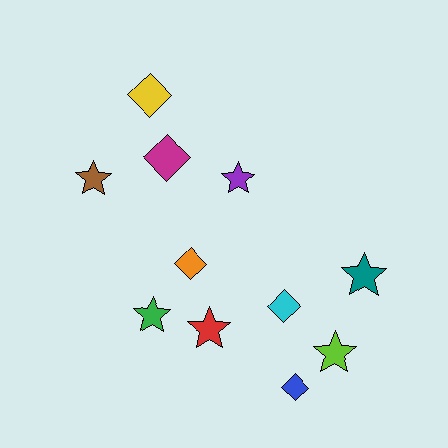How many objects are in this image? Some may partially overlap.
There are 11 objects.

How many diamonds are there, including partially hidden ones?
There are 5 diamonds.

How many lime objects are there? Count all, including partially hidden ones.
There is 1 lime object.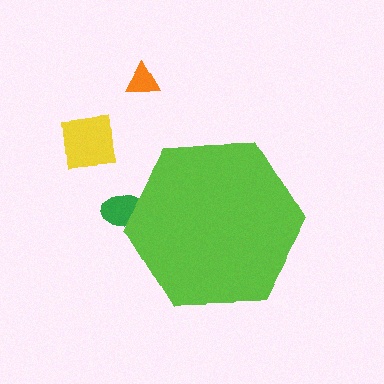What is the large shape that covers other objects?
A lime hexagon.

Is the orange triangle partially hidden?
No, the orange triangle is fully visible.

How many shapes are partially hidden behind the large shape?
1 shape is partially hidden.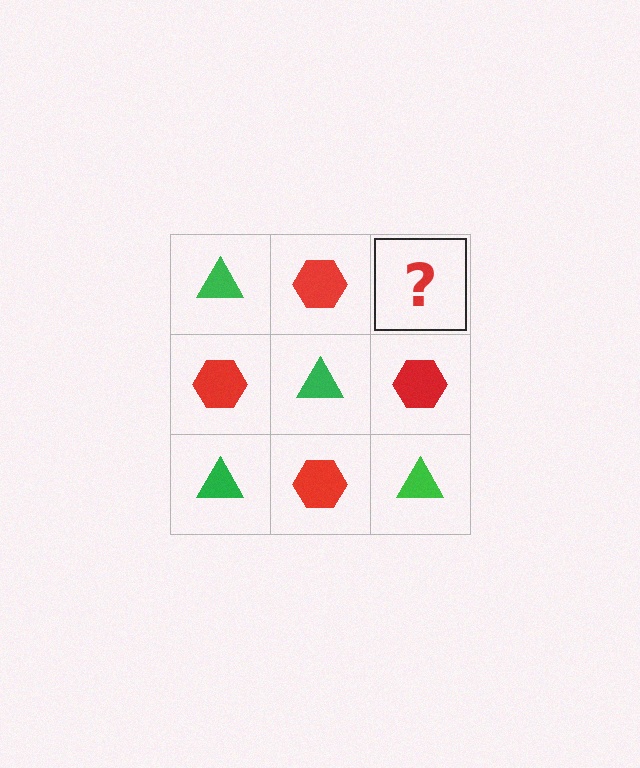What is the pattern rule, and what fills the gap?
The rule is that it alternates green triangle and red hexagon in a checkerboard pattern. The gap should be filled with a green triangle.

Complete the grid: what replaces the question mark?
The question mark should be replaced with a green triangle.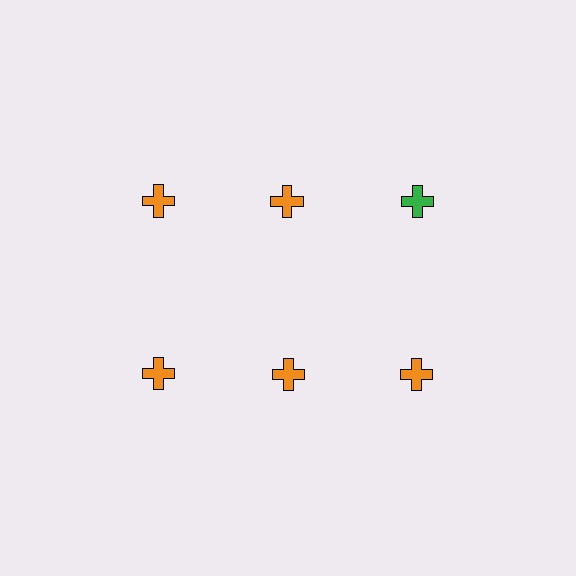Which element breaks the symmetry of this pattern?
The green cross in the top row, center column breaks the symmetry. All other shapes are orange crosses.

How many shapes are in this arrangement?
There are 6 shapes arranged in a grid pattern.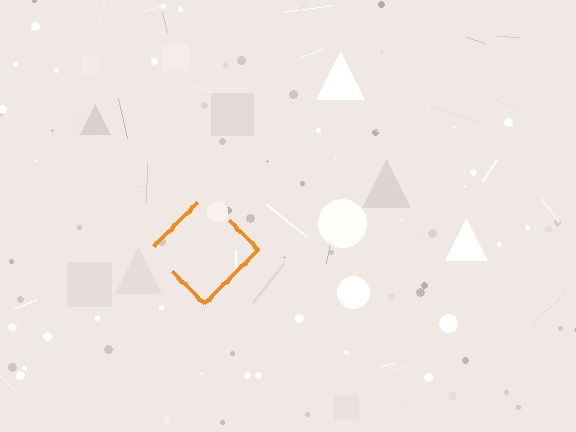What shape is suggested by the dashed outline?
The dashed outline suggests a diamond.